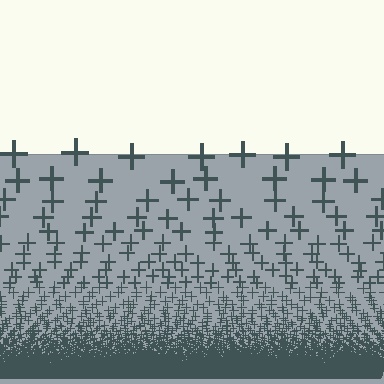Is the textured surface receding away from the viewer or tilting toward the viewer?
The surface appears to tilt toward the viewer. Texture elements get larger and sparser toward the top.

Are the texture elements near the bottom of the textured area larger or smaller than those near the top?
Smaller. The gradient is inverted — elements near the bottom are smaller and denser.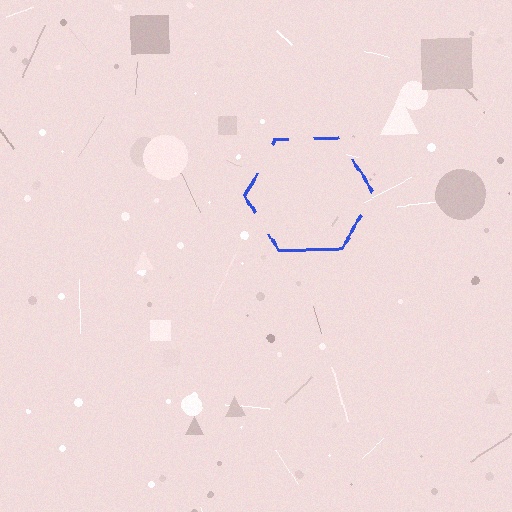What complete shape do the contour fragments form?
The contour fragments form a hexagon.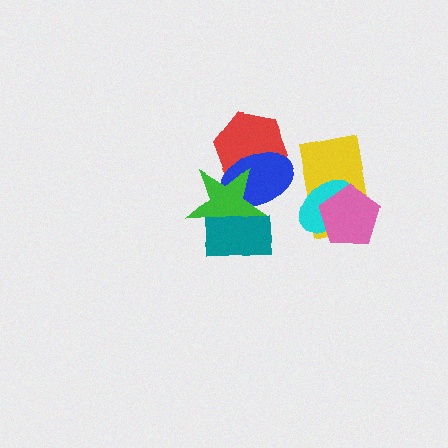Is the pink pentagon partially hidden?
No, no other shape covers it.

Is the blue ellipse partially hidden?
Yes, it is partially covered by another shape.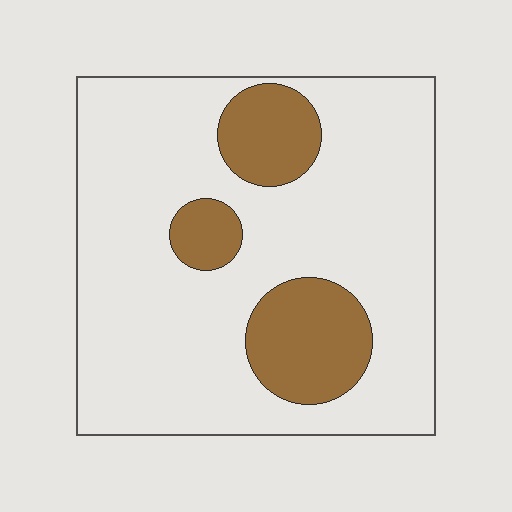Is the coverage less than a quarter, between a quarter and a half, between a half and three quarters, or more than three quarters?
Less than a quarter.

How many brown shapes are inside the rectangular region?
3.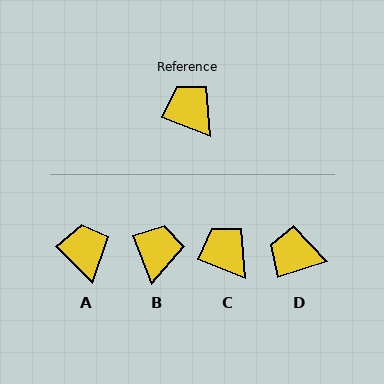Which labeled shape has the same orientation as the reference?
C.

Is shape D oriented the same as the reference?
No, it is off by about 39 degrees.